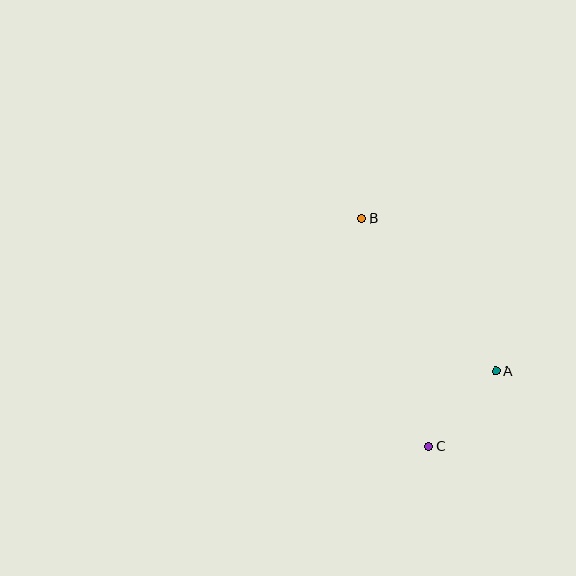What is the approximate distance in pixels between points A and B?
The distance between A and B is approximately 203 pixels.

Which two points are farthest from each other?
Points B and C are farthest from each other.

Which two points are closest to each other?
Points A and C are closest to each other.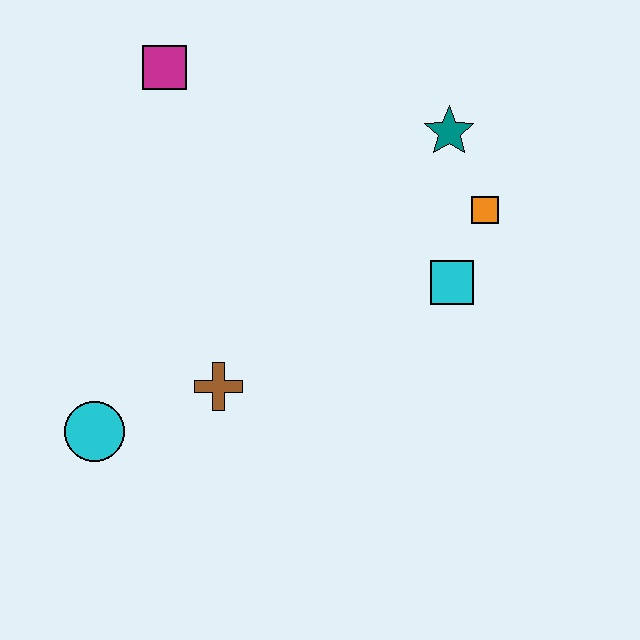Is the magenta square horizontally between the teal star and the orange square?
No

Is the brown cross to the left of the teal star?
Yes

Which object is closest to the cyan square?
The orange square is closest to the cyan square.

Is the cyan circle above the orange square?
No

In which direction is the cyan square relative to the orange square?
The cyan square is below the orange square.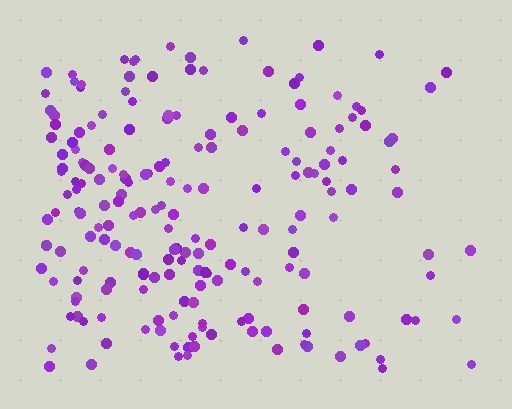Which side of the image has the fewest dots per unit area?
The right.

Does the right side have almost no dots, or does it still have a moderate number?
Still a moderate number, just noticeably fewer than the left.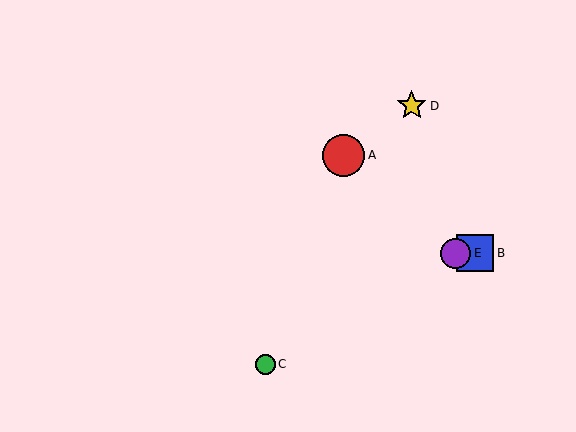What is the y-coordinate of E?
Object E is at y≈253.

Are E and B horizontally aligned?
Yes, both are at y≈253.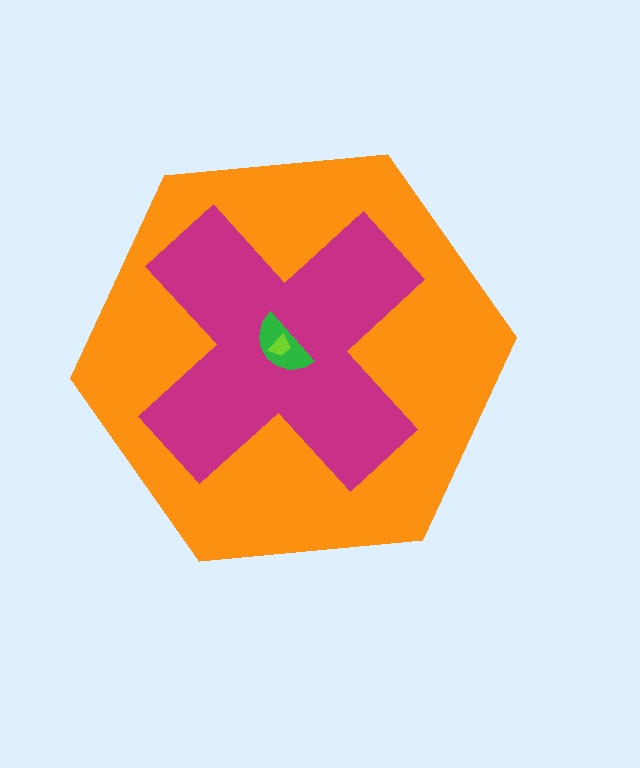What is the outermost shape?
The orange hexagon.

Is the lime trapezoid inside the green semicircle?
Yes.